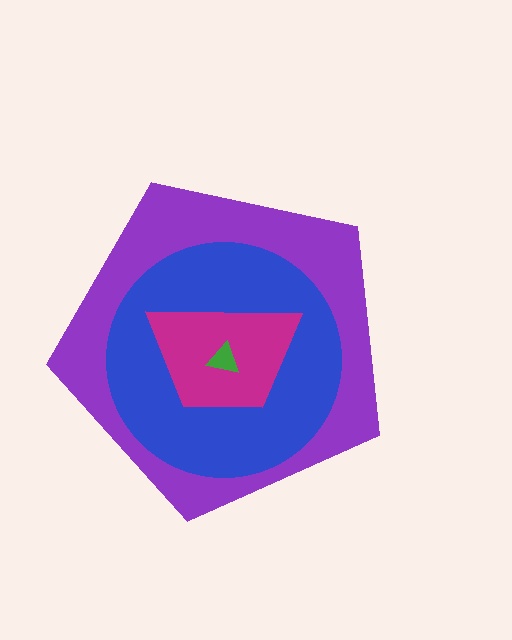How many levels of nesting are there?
4.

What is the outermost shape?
The purple pentagon.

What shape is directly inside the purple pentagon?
The blue circle.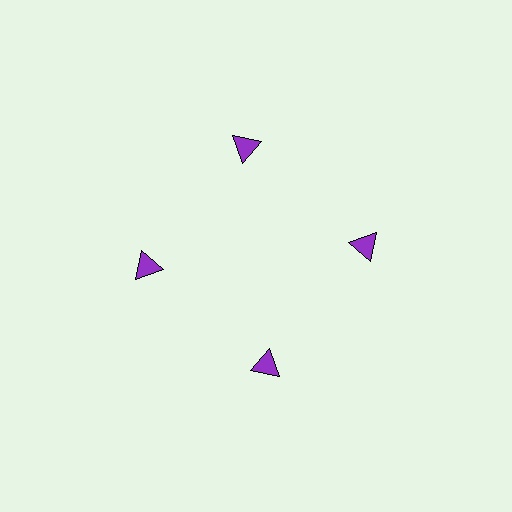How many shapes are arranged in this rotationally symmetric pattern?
There are 4 shapes, arranged in 4 groups of 1.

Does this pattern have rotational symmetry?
Yes, this pattern has 4-fold rotational symmetry. It looks the same after rotating 90 degrees around the center.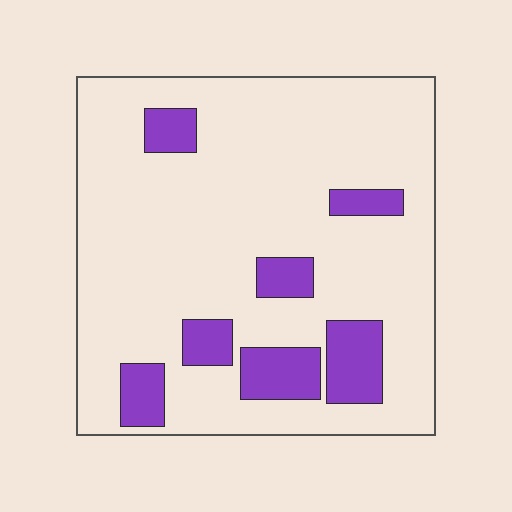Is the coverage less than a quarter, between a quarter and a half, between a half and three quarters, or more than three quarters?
Less than a quarter.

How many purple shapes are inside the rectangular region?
7.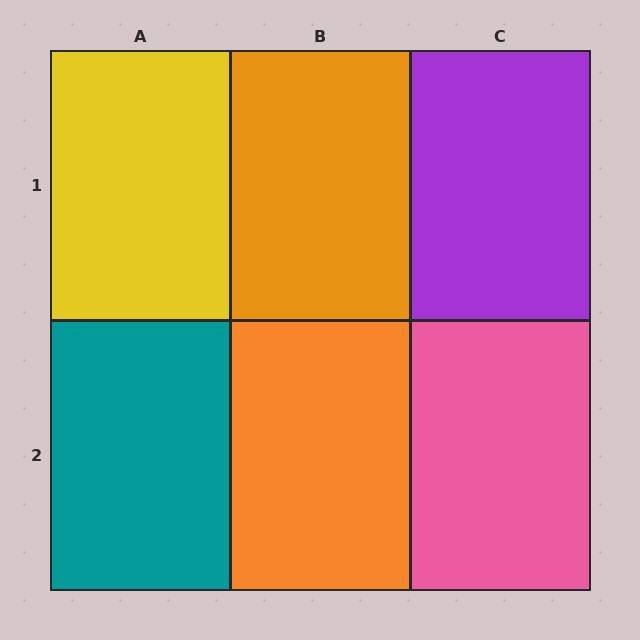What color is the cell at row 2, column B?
Orange.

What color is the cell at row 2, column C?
Pink.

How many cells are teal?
1 cell is teal.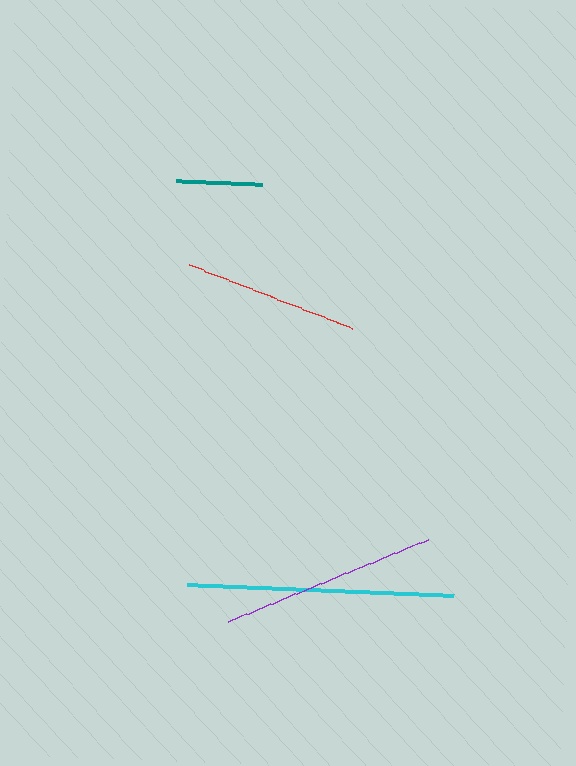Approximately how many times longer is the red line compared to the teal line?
The red line is approximately 2.0 times the length of the teal line.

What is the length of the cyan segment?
The cyan segment is approximately 267 pixels long.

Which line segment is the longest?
The cyan line is the longest at approximately 267 pixels.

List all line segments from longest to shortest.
From longest to shortest: cyan, purple, red, teal.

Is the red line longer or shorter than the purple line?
The purple line is longer than the red line.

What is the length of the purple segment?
The purple segment is approximately 216 pixels long.